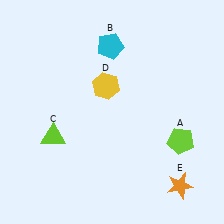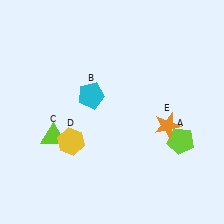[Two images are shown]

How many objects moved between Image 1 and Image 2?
3 objects moved between the two images.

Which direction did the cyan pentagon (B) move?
The cyan pentagon (B) moved down.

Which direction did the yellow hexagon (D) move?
The yellow hexagon (D) moved down.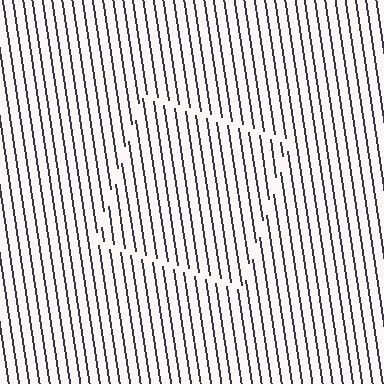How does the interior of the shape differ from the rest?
The interior of the shape contains the same grating, shifted by half a period — the contour is defined by the phase discontinuity where line-ends from the inner and outer gratings abut.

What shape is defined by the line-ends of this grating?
An illusory square. The interior of the shape contains the same grating, shifted by half a period — the contour is defined by the phase discontinuity where line-ends from the inner and outer gratings abut.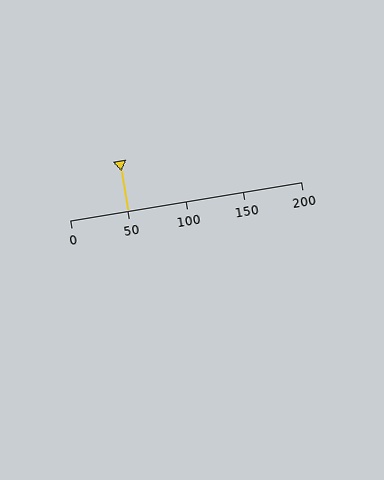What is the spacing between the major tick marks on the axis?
The major ticks are spaced 50 apart.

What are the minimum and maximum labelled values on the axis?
The axis runs from 0 to 200.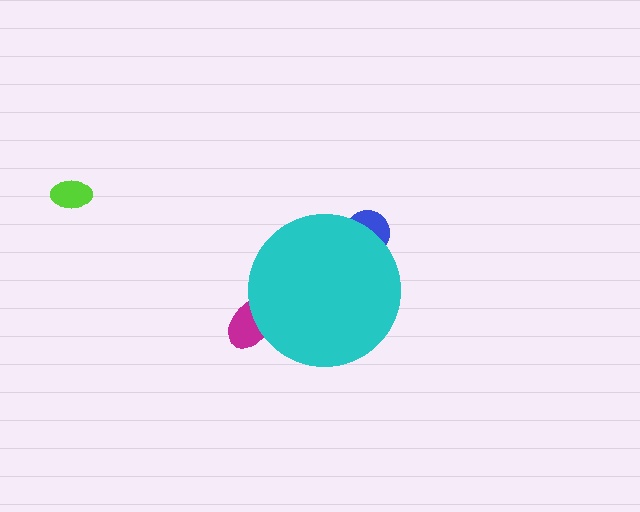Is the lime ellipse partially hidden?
No, the lime ellipse is fully visible.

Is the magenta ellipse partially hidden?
Yes, the magenta ellipse is partially hidden behind the cyan circle.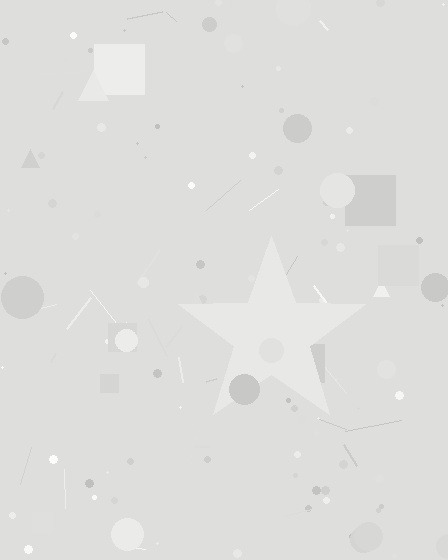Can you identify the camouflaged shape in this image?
The camouflaged shape is a star.